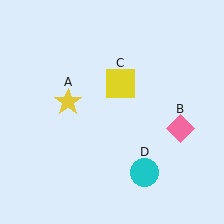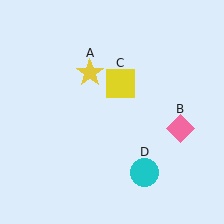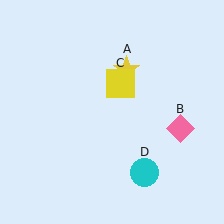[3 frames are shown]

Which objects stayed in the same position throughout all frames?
Pink diamond (object B) and yellow square (object C) and cyan circle (object D) remained stationary.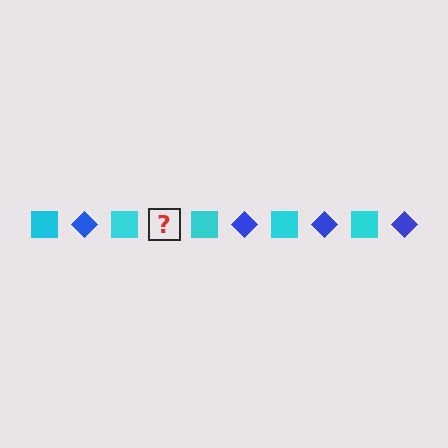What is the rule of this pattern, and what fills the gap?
The rule is that the pattern alternates between cyan square and blue diamond. The gap should be filled with a blue diamond.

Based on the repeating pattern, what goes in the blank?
The blank should be a blue diamond.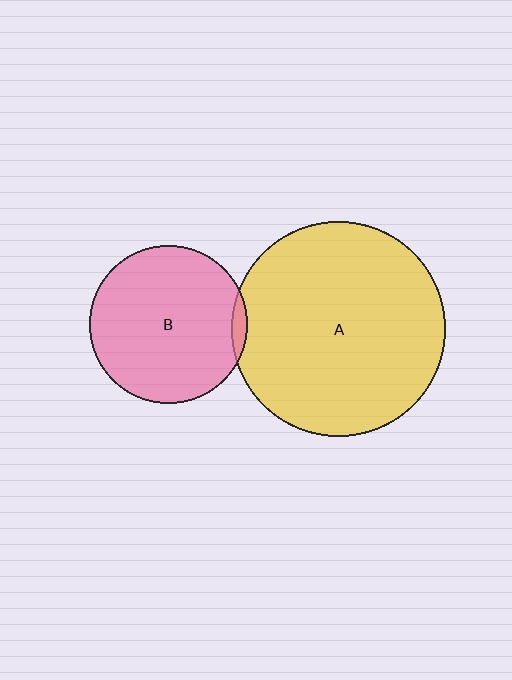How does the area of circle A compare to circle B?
Approximately 1.8 times.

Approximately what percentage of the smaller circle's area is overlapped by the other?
Approximately 5%.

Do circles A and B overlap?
Yes.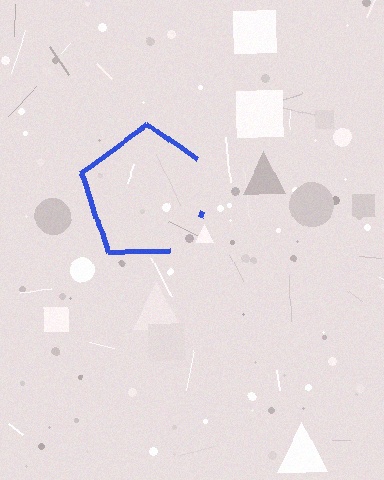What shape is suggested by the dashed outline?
The dashed outline suggests a pentagon.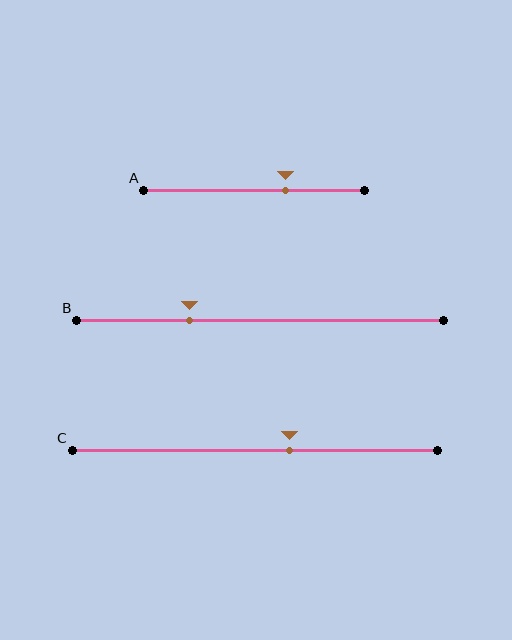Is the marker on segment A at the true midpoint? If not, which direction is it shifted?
No, the marker on segment A is shifted to the right by about 14% of the segment length.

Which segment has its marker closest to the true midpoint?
Segment C has its marker closest to the true midpoint.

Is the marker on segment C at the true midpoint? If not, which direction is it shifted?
No, the marker on segment C is shifted to the right by about 9% of the segment length.